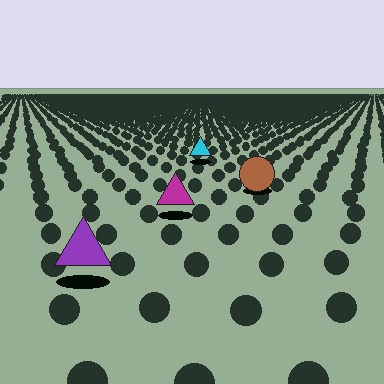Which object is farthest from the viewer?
The cyan triangle is farthest from the viewer. It appears smaller and the ground texture around it is denser.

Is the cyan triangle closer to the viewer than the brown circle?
No. The brown circle is closer — you can tell from the texture gradient: the ground texture is coarser near it.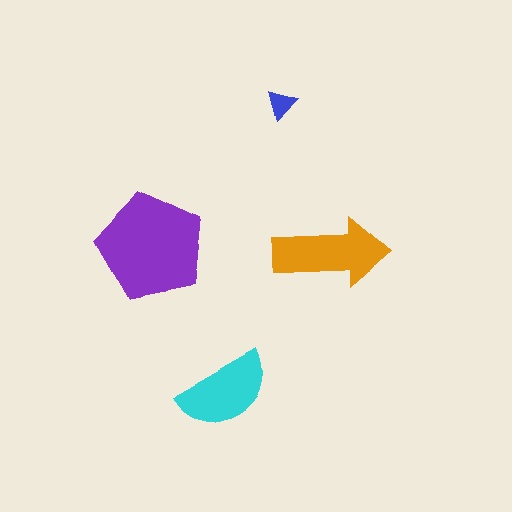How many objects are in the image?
There are 4 objects in the image.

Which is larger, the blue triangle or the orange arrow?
The orange arrow.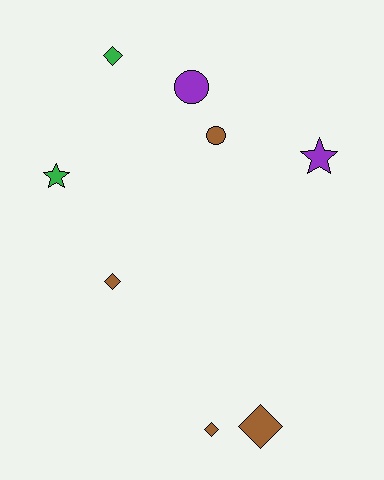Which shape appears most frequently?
Diamond, with 4 objects.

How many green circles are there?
There are no green circles.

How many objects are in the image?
There are 8 objects.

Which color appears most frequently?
Brown, with 4 objects.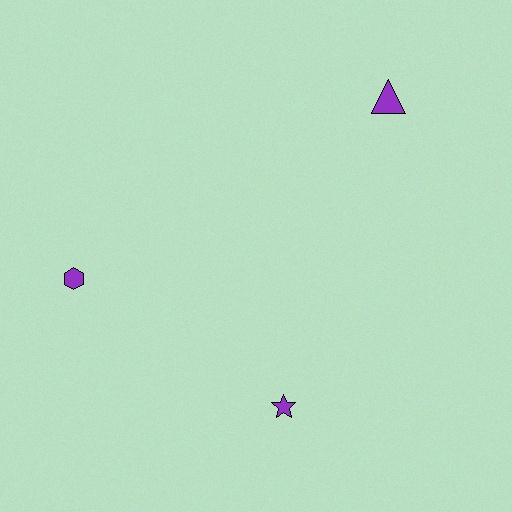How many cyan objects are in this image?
There are no cyan objects.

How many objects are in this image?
There are 3 objects.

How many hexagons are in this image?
There is 1 hexagon.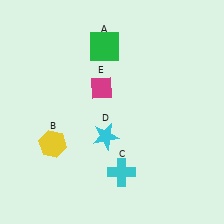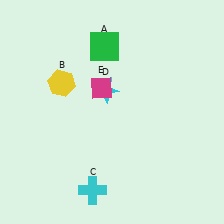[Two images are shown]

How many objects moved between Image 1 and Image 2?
3 objects moved between the two images.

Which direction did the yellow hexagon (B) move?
The yellow hexagon (B) moved up.